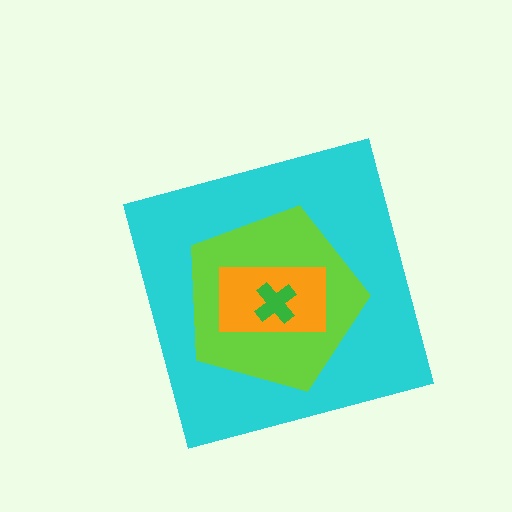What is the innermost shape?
The green cross.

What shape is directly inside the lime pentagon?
The orange rectangle.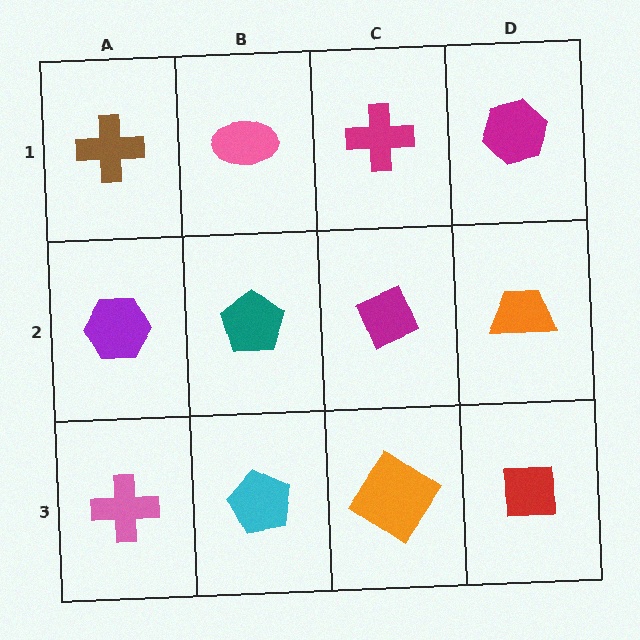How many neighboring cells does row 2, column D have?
3.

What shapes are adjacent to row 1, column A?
A purple hexagon (row 2, column A), a pink ellipse (row 1, column B).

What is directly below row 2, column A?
A pink cross.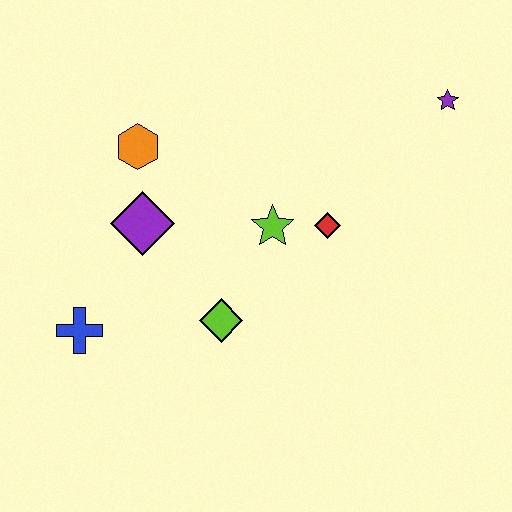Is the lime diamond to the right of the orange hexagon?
Yes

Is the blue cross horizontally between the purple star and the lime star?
No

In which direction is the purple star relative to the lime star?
The purple star is to the right of the lime star.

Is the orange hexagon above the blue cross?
Yes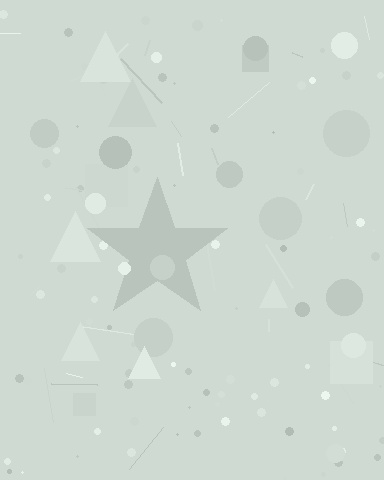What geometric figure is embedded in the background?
A star is embedded in the background.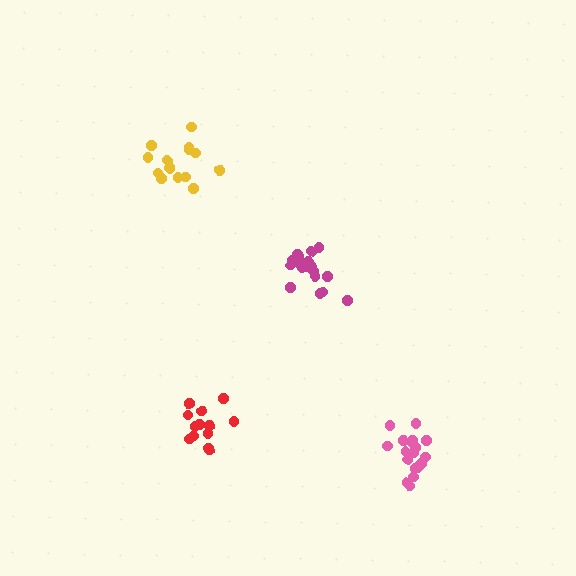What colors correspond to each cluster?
The clusters are colored: magenta, pink, yellow, red.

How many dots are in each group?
Group 1: 18 dots, Group 2: 18 dots, Group 3: 14 dots, Group 4: 13 dots (63 total).